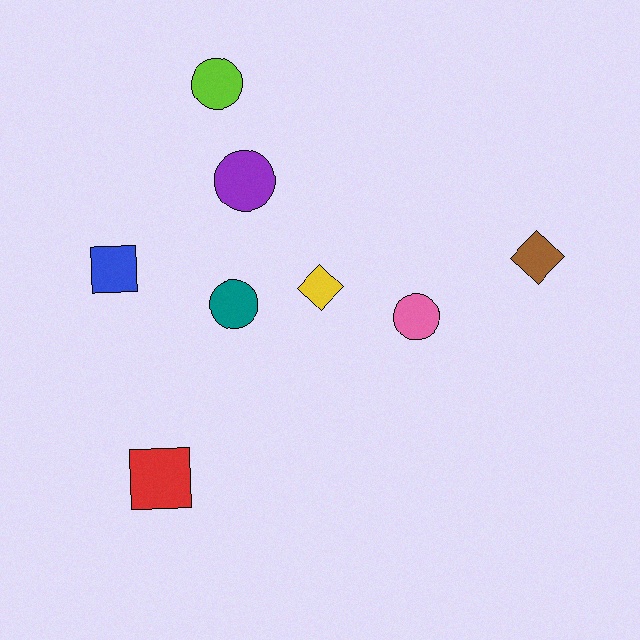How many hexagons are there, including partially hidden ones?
There are no hexagons.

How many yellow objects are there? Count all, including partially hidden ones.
There is 1 yellow object.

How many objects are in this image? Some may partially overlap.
There are 8 objects.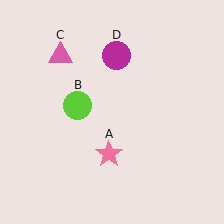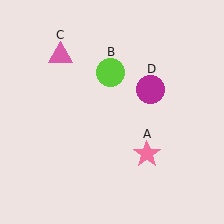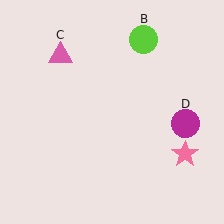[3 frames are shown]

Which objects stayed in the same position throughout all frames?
Pink triangle (object C) remained stationary.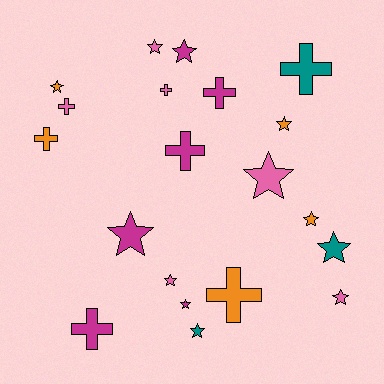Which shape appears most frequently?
Star, with 12 objects.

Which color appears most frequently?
Pink, with 6 objects.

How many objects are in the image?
There are 20 objects.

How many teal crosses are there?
There is 1 teal cross.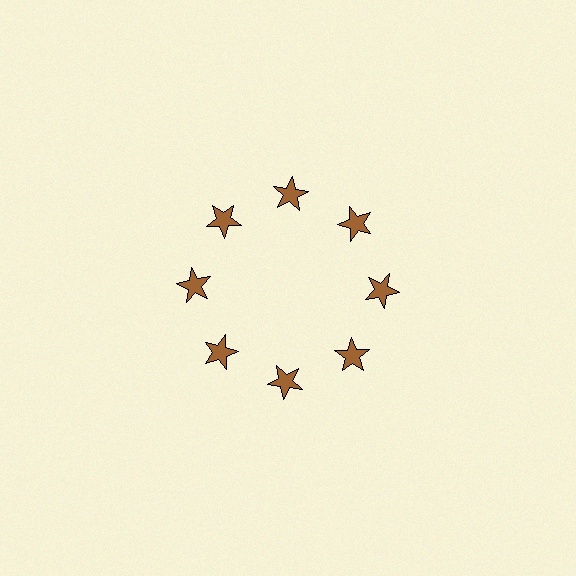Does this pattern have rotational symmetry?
Yes, this pattern has 8-fold rotational symmetry. It looks the same after rotating 45 degrees around the center.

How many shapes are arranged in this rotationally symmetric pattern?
There are 8 shapes, arranged in 8 groups of 1.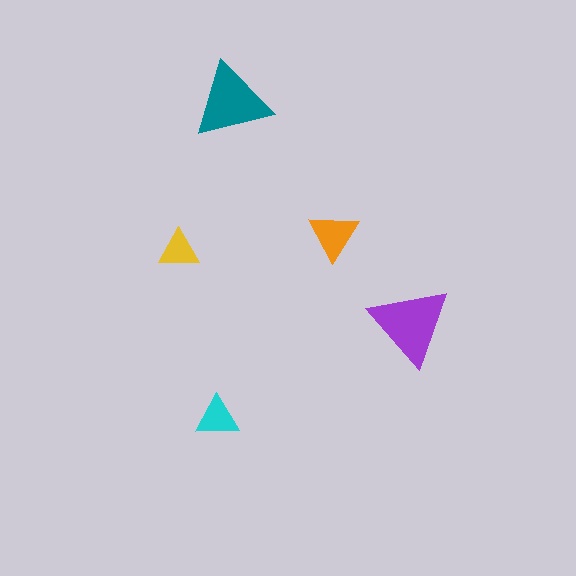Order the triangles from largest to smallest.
the purple one, the teal one, the orange one, the cyan one, the yellow one.